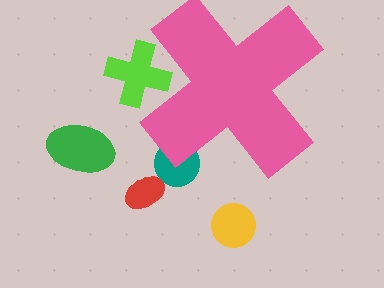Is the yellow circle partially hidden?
No, the yellow circle is fully visible.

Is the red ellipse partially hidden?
No, the red ellipse is fully visible.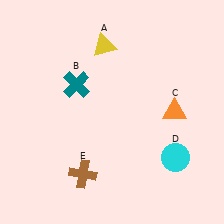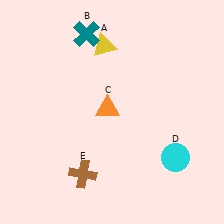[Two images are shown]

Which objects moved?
The objects that moved are: the teal cross (B), the orange triangle (C).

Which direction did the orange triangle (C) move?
The orange triangle (C) moved left.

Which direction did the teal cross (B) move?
The teal cross (B) moved up.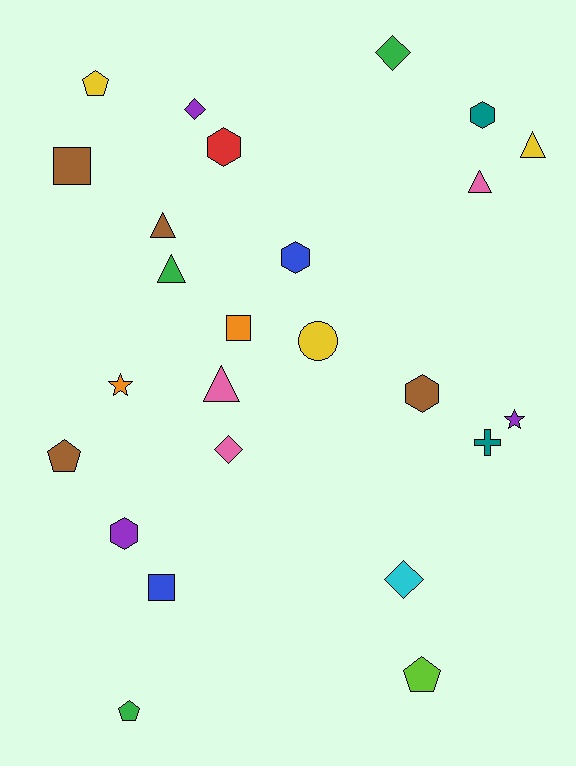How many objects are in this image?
There are 25 objects.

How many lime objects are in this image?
There is 1 lime object.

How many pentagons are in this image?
There are 4 pentagons.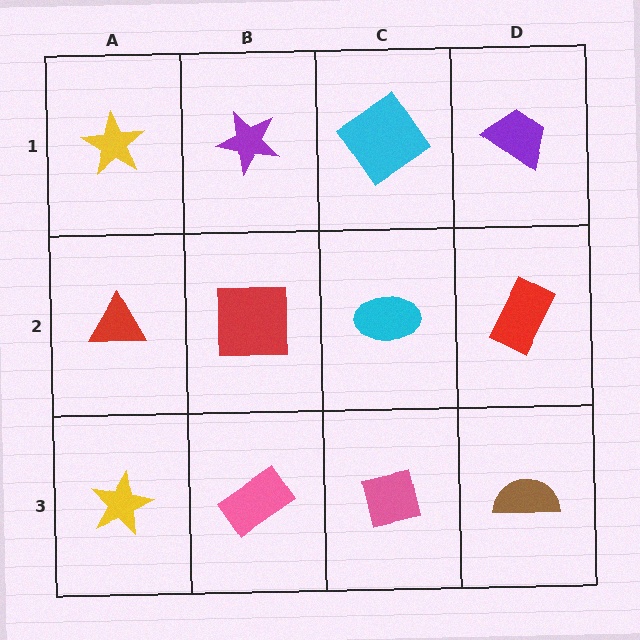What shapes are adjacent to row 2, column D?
A purple trapezoid (row 1, column D), a brown semicircle (row 3, column D), a cyan ellipse (row 2, column C).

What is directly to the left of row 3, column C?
A pink rectangle.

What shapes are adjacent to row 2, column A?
A yellow star (row 1, column A), a yellow star (row 3, column A), a red square (row 2, column B).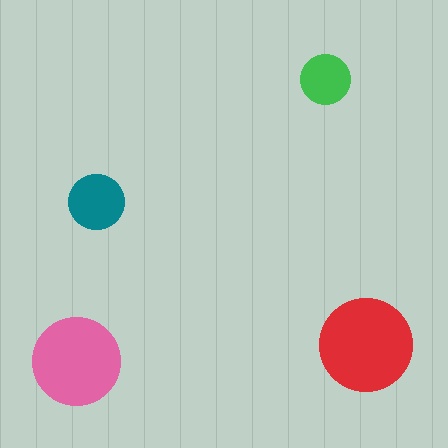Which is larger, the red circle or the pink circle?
The red one.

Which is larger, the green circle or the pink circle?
The pink one.